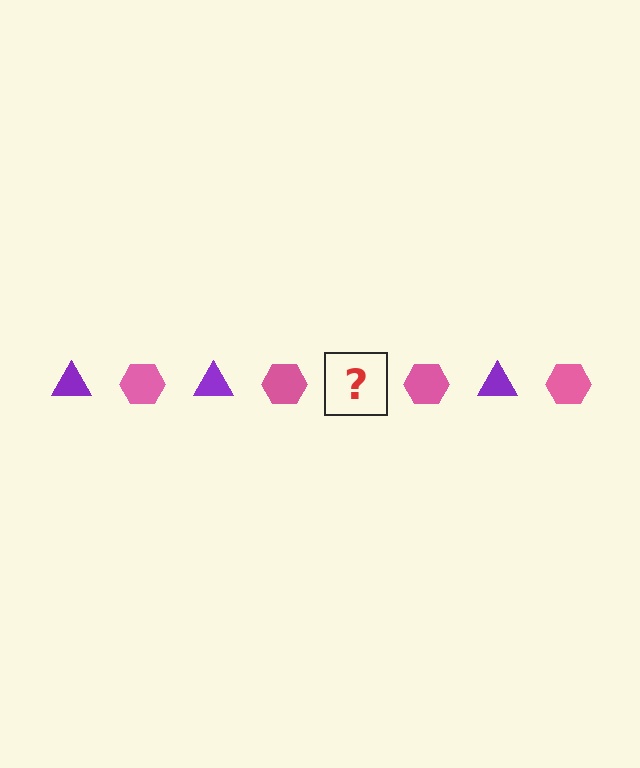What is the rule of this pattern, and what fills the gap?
The rule is that the pattern alternates between purple triangle and pink hexagon. The gap should be filled with a purple triangle.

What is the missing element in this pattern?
The missing element is a purple triangle.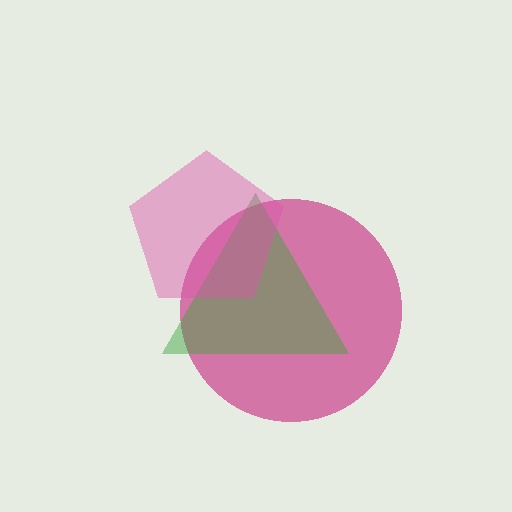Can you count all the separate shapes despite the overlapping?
Yes, there are 3 separate shapes.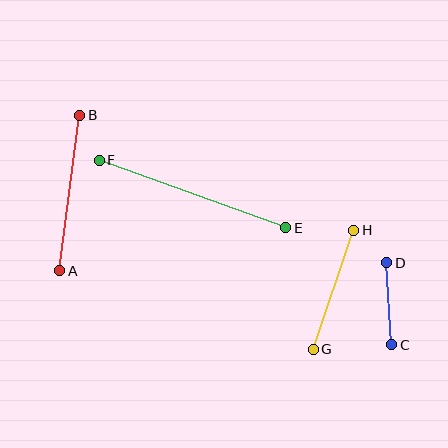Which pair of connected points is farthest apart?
Points E and F are farthest apart.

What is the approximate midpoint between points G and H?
The midpoint is at approximately (334, 290) pixels.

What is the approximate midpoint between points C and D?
The midpoint is at approximately (389, 304) pixels.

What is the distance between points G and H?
The distance is approximately 125 pixels.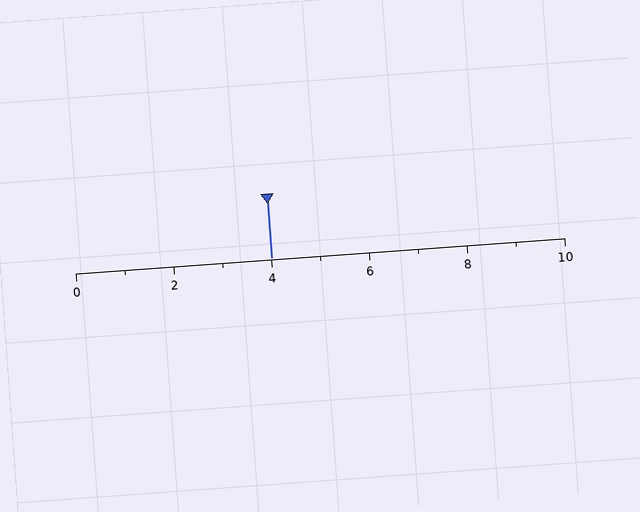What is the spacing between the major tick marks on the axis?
The major ticks are spaced 2 apart.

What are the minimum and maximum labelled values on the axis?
The axis runs from 0 to 10.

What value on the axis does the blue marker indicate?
The marker indicates approximately 4.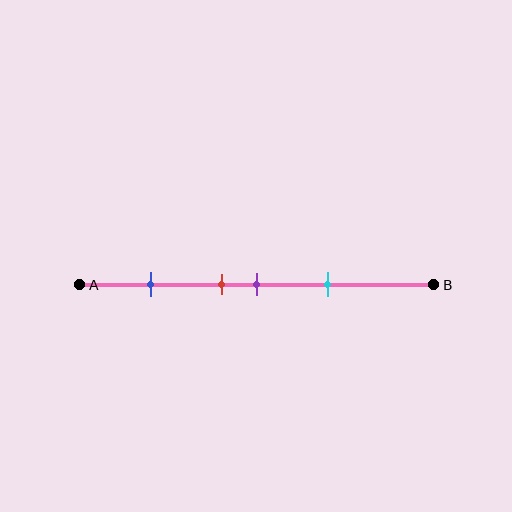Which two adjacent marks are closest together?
The red and purple marks are the closest adjacent pair.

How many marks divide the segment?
There are 4 marks dividing the segment.